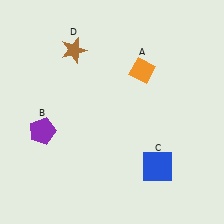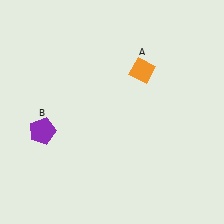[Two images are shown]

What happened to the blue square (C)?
The blue square (C) was removed in Image 2. It was in the bottom-right area of Image 1.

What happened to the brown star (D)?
The brown star (D) was removed in Image 2. It was in the top-left area of Image 1.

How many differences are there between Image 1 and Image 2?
There are 2 differences between the two images.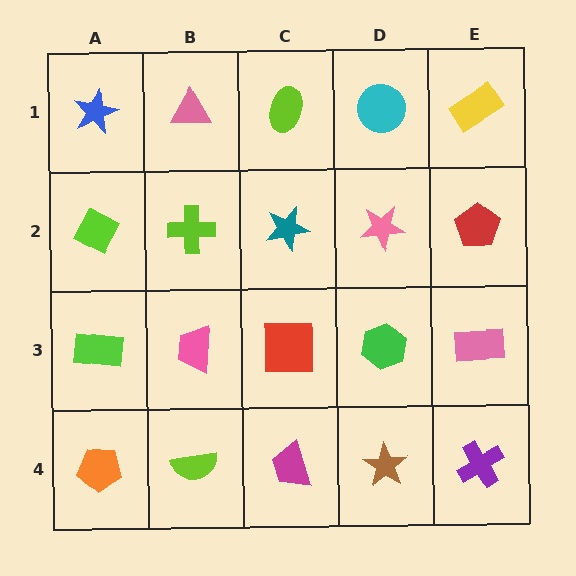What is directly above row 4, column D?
A green hexagon.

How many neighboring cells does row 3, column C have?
4.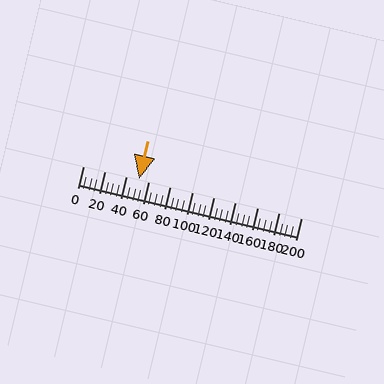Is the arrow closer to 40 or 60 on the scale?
The arrow is closer to 60.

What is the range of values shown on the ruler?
The ruler shows values from 0 to 200.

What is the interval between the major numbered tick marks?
The major tick marks are spaced 20 units apart.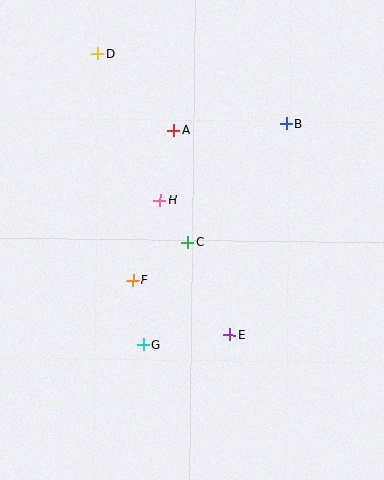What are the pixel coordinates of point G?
Point G is at (143, 345).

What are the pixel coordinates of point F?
Point F is at (133, 280).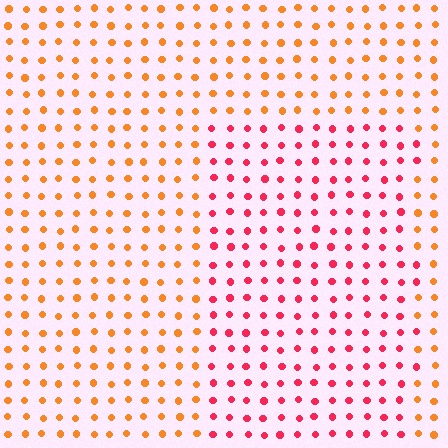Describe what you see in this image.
The image is filled with small orange elements in a uniform arrangement. A rectangle-shaped region is visible where the elements are tinted to a slightly different hue, forming a subtle color boundary.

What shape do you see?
I see a rectangle.